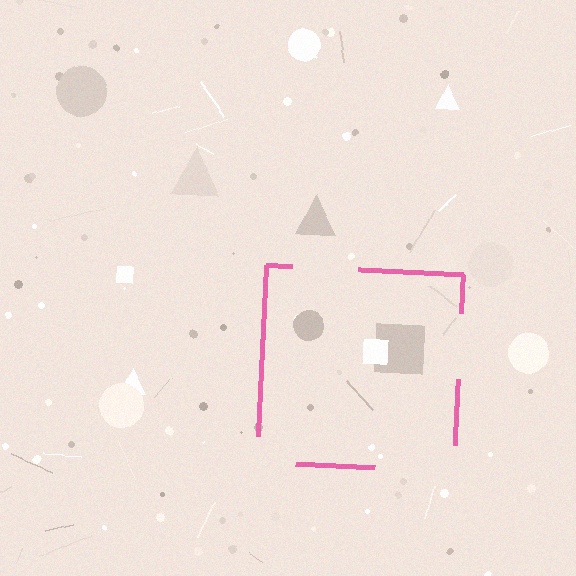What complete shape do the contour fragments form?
The contour fragments form a square.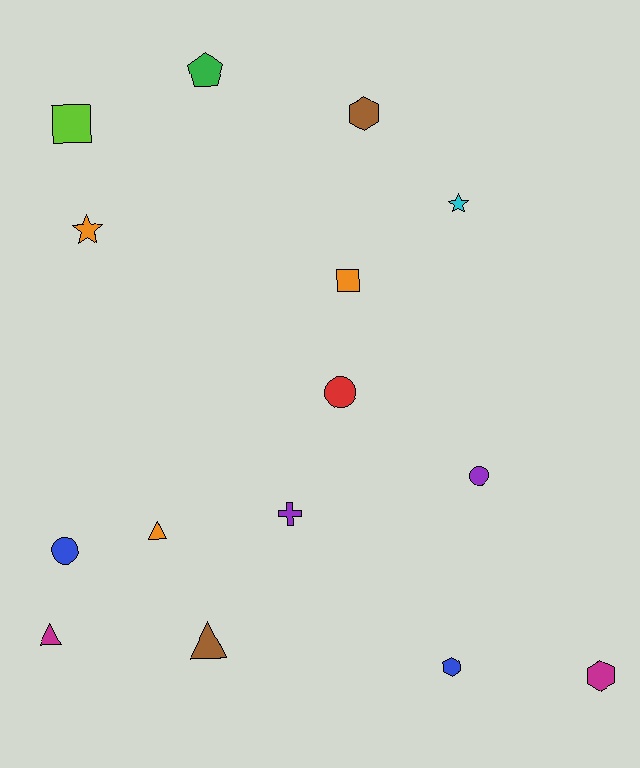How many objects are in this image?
There are 15 objects.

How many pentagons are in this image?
There is 1 pentagon.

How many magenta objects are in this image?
There are 2 magenta objects.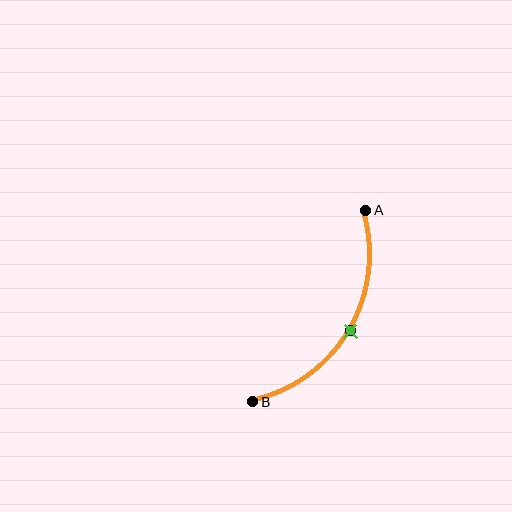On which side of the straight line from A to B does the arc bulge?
The arc bulges to the right of the straight line connecting A and B.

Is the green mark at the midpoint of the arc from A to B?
Yes. The green mark lies on the arc at equal arc-length from both A and B — it is the arc midpoint.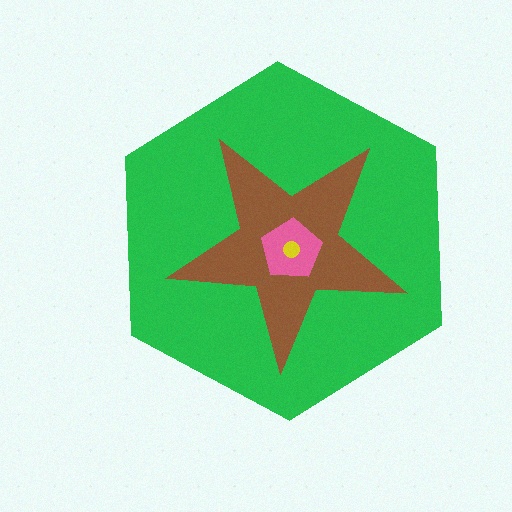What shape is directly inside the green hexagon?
The brown star.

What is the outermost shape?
The green hexagon.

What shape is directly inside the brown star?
The pink pentagon.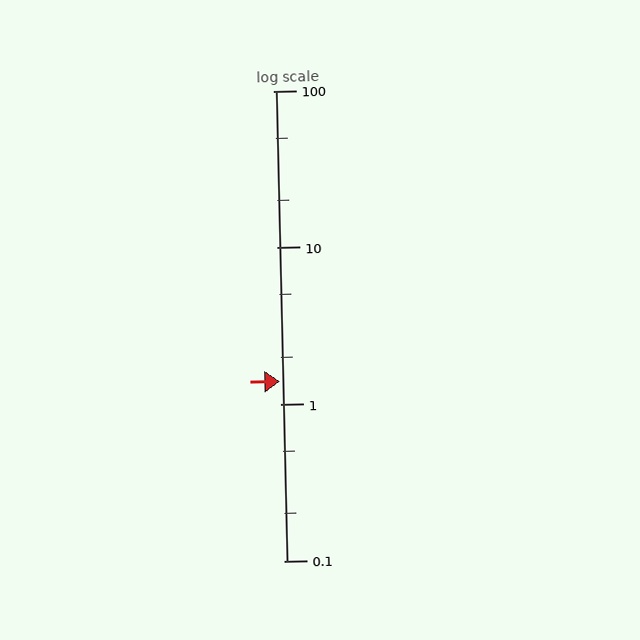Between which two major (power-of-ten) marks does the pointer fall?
The pointer is between 1 and 10.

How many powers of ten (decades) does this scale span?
The scale spans 3 decades, from 0.1 to 100.